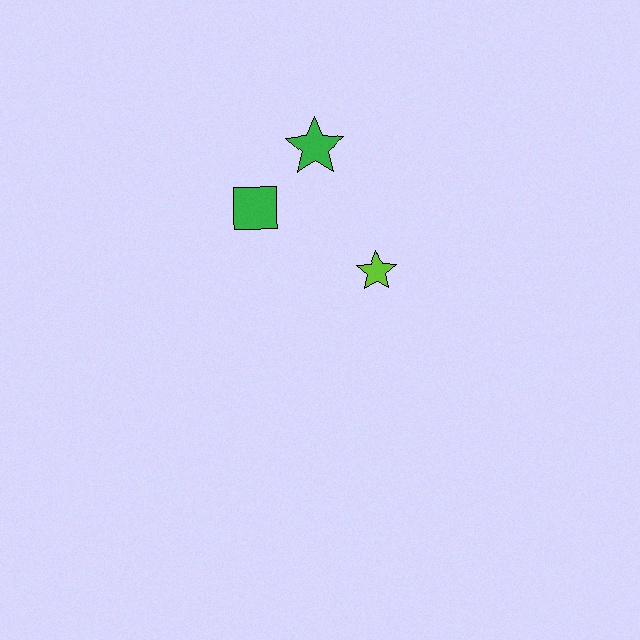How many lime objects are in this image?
There is 1 lime object.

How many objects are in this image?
There are 3 objects.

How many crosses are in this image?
There are no crosses.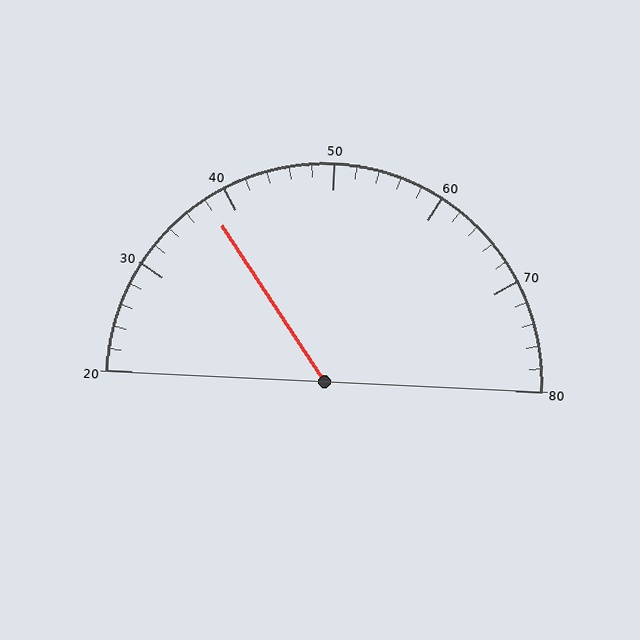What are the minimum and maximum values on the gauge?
The gauge ranges from 20 to 80.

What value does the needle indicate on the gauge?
The needle indicates approximately 38.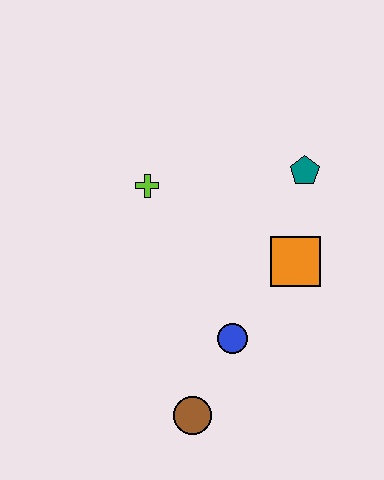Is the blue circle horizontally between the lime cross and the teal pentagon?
Yes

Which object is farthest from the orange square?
The brown circle is farthest from the orange square.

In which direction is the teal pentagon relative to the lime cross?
The teal pentagon is to the right of the lime cross.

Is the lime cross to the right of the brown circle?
No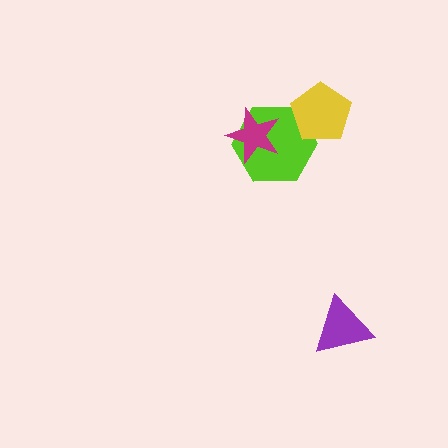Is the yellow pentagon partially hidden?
No, no other shape covers it.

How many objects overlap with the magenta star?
1 object overlaps with the magenta star.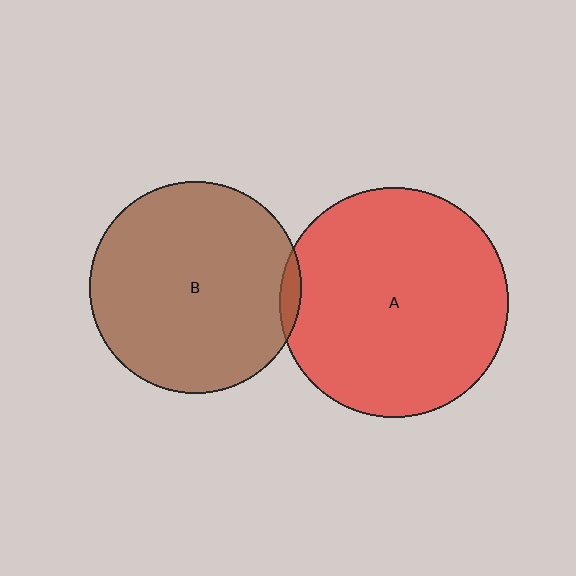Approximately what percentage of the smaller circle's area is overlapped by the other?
Approximately 5%.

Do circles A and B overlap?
Yes.